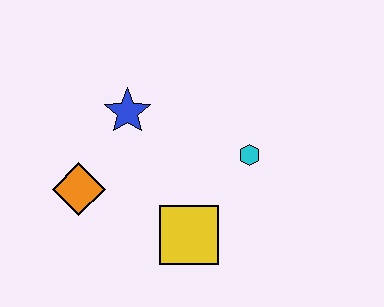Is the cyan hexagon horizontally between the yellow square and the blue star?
No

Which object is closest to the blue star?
The orange diamond is closest to the blue star.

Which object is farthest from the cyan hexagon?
The orange diamond is farthest from the cyan hexagon.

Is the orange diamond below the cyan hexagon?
Yes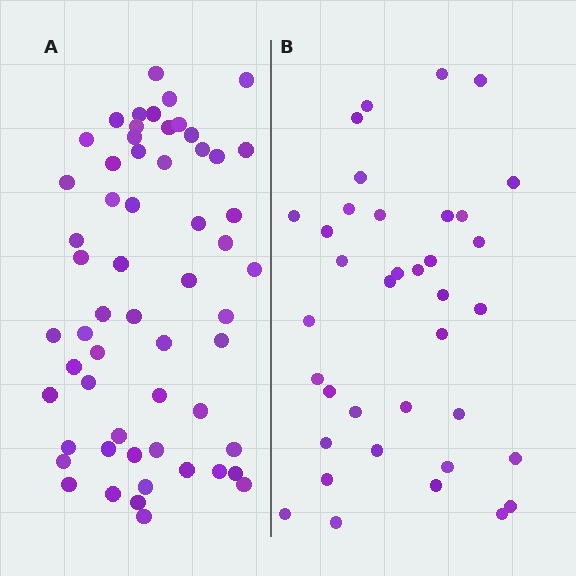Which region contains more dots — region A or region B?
Region A (the left region) has more dots.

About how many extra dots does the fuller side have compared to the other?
Region A has approximately 20 more dots than region B.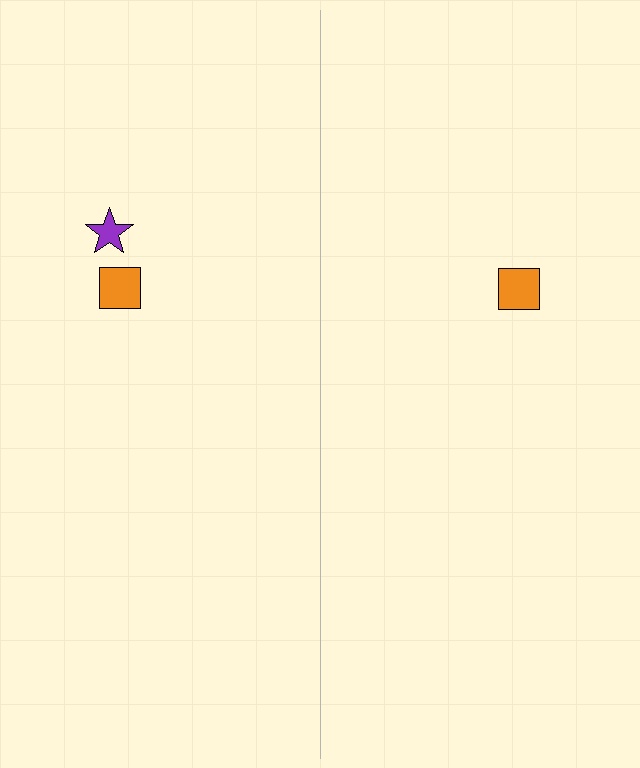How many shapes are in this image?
There are 3 shapes in this image.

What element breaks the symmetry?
A purple star is missing from the right side.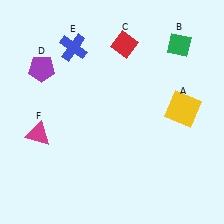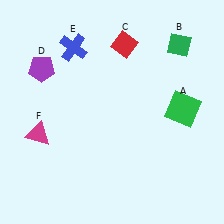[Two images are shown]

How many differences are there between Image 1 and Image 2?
There is 1 difference between the two images.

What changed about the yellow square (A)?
In Image 1, A is yellow. In Image 2, it changed to green.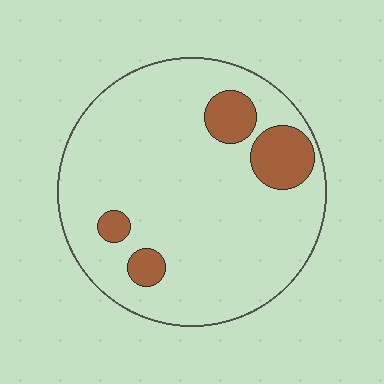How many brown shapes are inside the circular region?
4.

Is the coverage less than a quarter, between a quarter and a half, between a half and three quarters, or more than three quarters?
Less than a quarter.